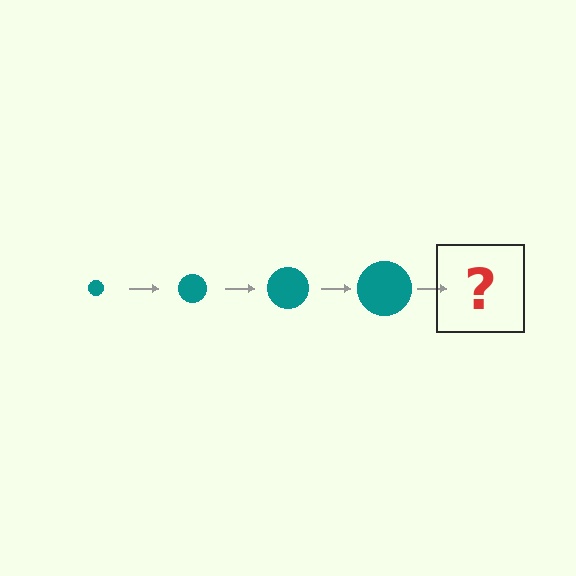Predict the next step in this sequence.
The next step is a teal circle, larger than the previous one.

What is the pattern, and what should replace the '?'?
The pattern is that the circle gets progressively larger each step. The '?' should be a teal circle, larger than the previous one.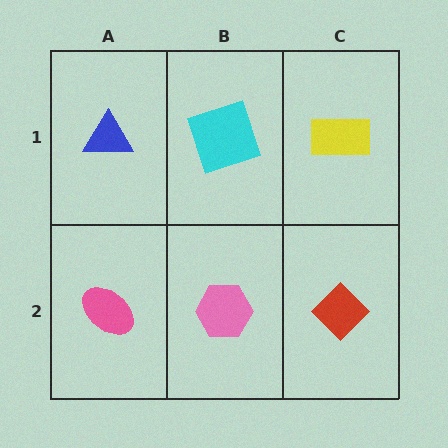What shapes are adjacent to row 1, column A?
A pink ellipse (row 2, column A), a cyan square (row 1, column B).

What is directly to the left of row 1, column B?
A blue triangle.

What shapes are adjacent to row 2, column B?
A cyan square (row 1, column B), a pink ellipse (row 2, column A), a red diamond (row 2, column C).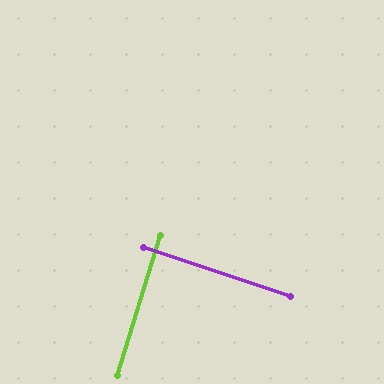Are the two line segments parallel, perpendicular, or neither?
Perpendicular — they meet at approximately 88°.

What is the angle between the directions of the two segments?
Approximately 88 degrees.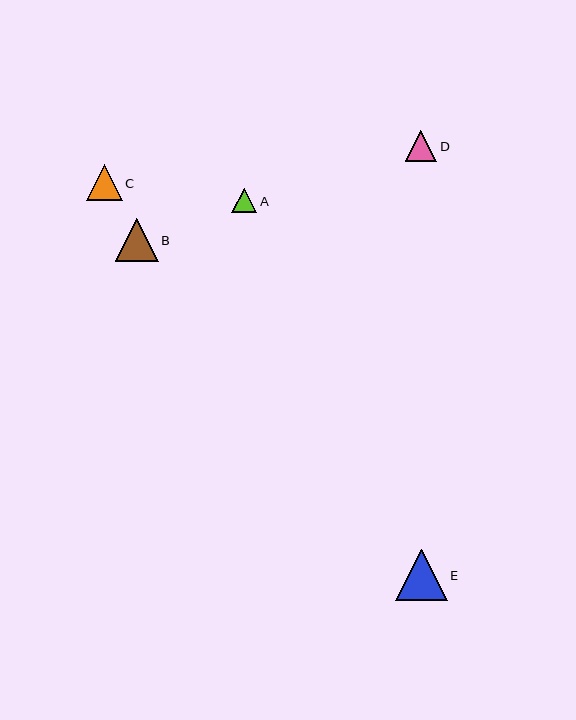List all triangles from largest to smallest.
From largest to smallest: E, B, C, D, A.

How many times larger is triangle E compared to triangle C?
Triangle E is approximately 1.5 times the size of triangle C.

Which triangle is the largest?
Triangle E is the largest with a size of approximately 52 pixels.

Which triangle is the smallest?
Triangle A is the smallest with a size of approximately 25 pixels.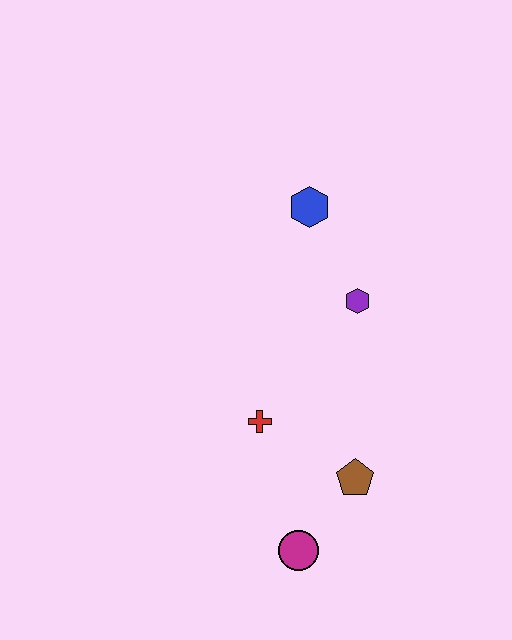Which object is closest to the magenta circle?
The brown pentagon is closest to the magenta circle.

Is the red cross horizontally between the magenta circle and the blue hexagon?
No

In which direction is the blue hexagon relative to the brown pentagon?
The blue hexagon is above the brown pentagon.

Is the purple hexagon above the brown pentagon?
Yes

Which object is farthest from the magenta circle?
The blue hexagon is farthest from the magenta circle.